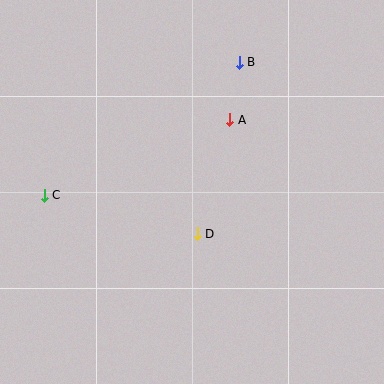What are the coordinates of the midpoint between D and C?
The midpoint between D and C is at (121, 214).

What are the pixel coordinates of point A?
Point A is at (230, 120).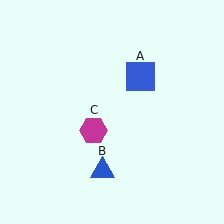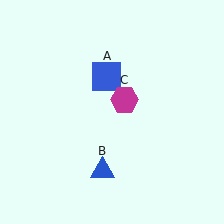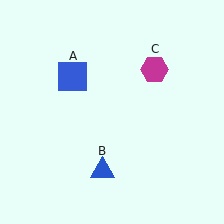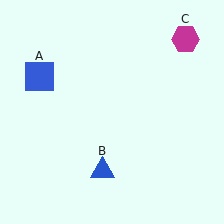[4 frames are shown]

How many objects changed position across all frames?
2 objects changed position: blue square (object A), magenta hexagon (object C).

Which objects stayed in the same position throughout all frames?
Blue triangle (object B) remained stationary.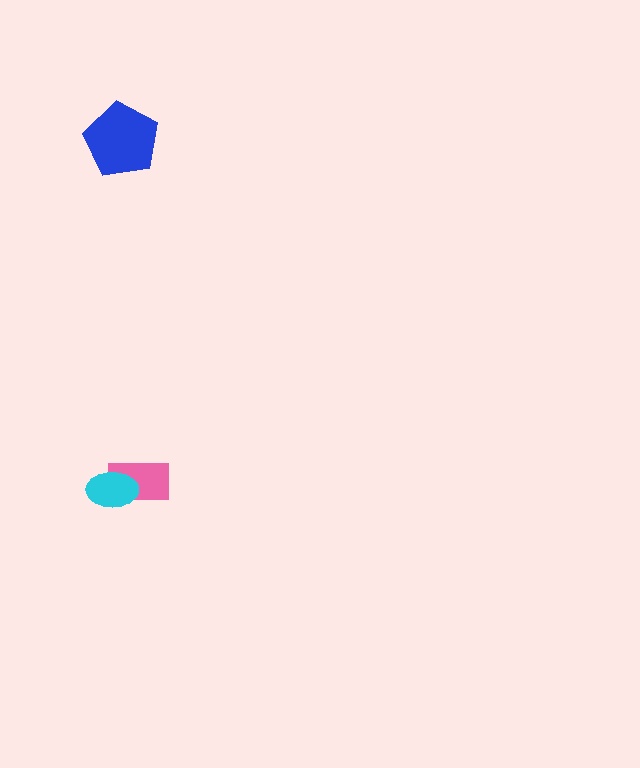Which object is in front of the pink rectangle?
The cyan ellipse is in front of the pink rectangle.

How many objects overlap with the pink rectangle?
1 object overlaps with the pink rectangle.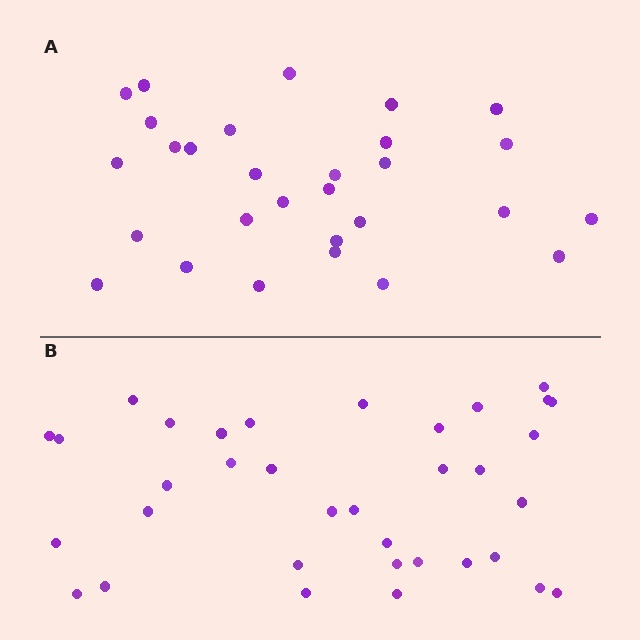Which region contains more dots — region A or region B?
Region B (the bottom region) has more dots.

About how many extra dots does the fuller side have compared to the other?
Region B has about 6 more dots than region A.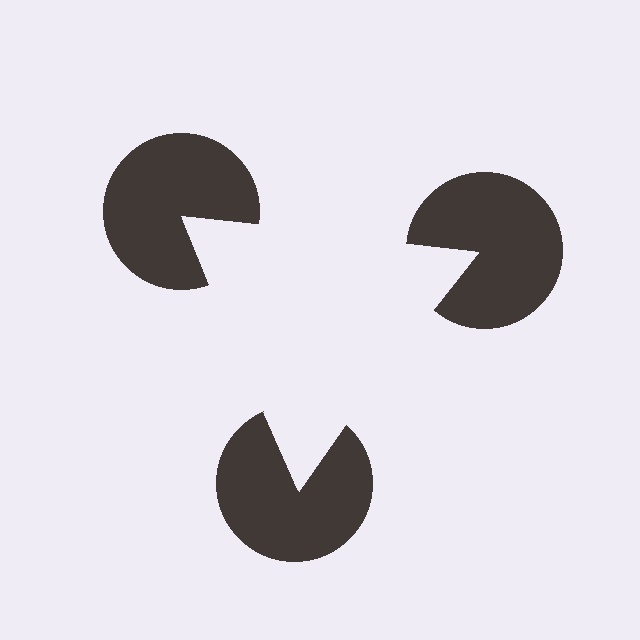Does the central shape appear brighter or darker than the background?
It typically appears slightly brighter than the background, even though no actual brightness change is drawn.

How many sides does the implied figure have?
3 sides.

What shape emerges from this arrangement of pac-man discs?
An illusory triangle — its edges are inferred from the aligned wedge cuts in the pac-man discs, not physically drawn.